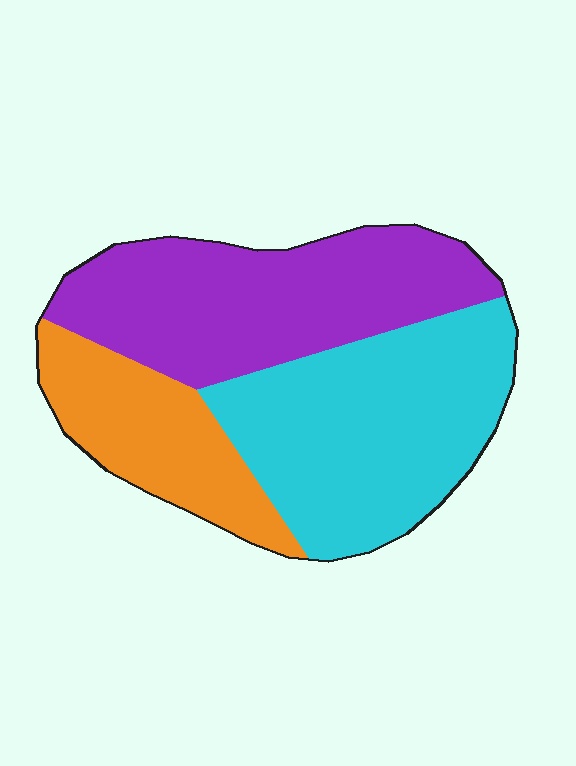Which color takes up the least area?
Orange, at roughly 20%.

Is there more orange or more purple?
Purple.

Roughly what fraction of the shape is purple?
Purple takes up about three eighths (3/8) of the shape.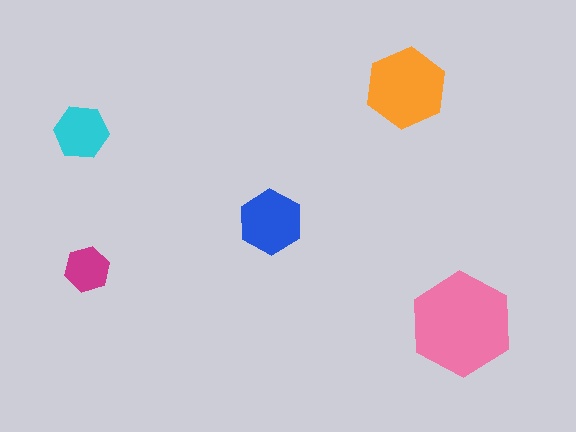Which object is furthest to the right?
The pink hexagon is rightmost.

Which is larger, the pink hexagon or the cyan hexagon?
The pink one.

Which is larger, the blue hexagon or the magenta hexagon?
The blue one.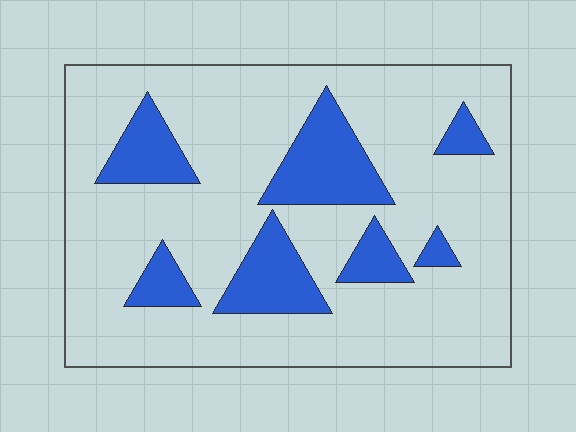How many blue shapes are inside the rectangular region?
7.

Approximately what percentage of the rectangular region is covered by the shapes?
Approximately 20%.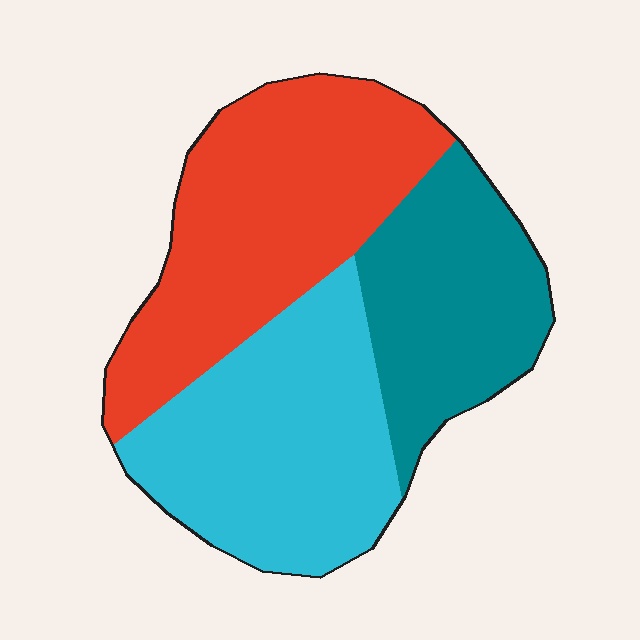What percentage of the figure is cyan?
Cyan takes up about one third (1/3) of the figure.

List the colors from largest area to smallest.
From largest to smallest: red, cyan, teal.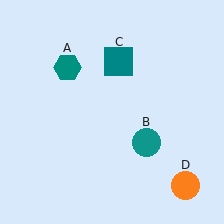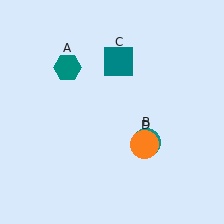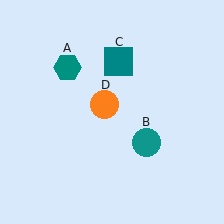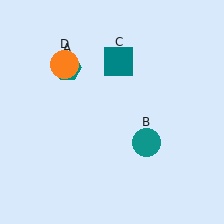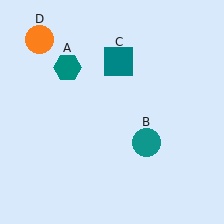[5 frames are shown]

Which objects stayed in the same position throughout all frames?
Teal hexagon (object A) and teal circle (object B) and teal square (object C) remained stationary.